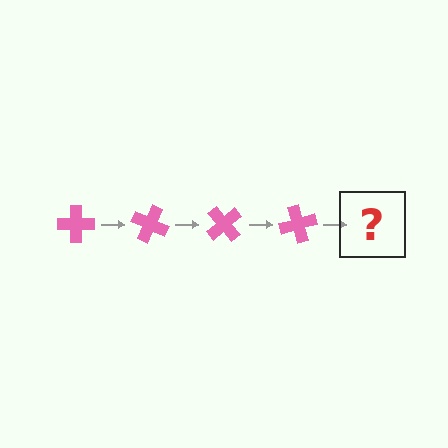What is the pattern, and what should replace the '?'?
The pattern is that the cross rotates 25 degrees each step. The '?' should be a pink cross rotated 100 degrees.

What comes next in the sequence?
The next element should be a pink cross rotated 100 degrees.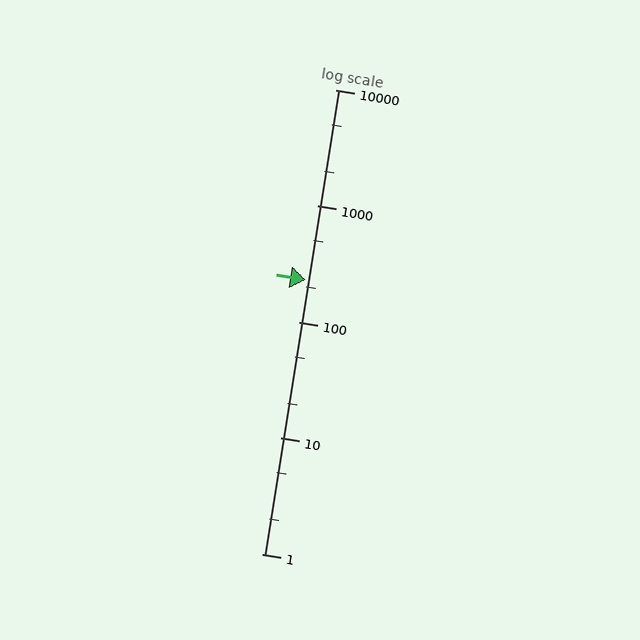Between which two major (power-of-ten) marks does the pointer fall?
The pointer is between 100 and 1000.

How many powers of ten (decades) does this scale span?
The scale spans 4 decades, from 1 to 10000.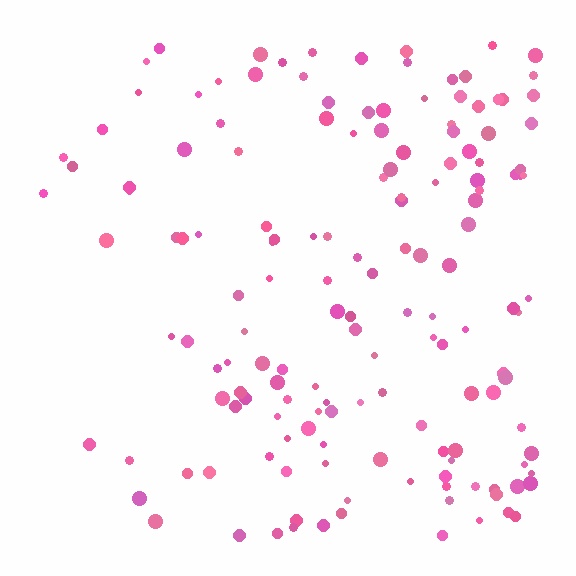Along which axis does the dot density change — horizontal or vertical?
Horizontal.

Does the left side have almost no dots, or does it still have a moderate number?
Still a moderate number, just noticeably fewer than the right.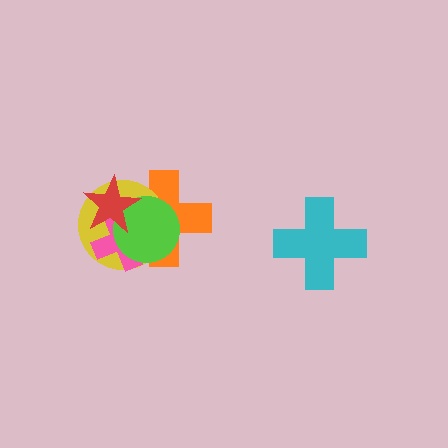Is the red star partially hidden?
No, no other shape covers it.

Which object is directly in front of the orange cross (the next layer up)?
The yellow circle is directly in front of the orange cross.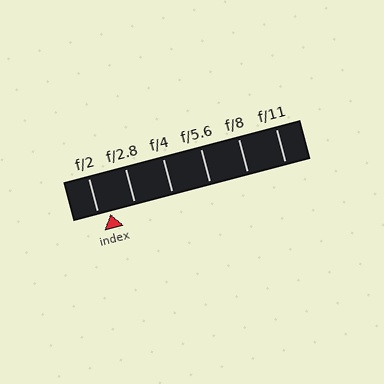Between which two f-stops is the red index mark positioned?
The index mark is between f/2 and f/2.8.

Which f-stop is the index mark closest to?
The index mark is closest to f/2.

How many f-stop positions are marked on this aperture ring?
There are 6 f-stop positions marked.